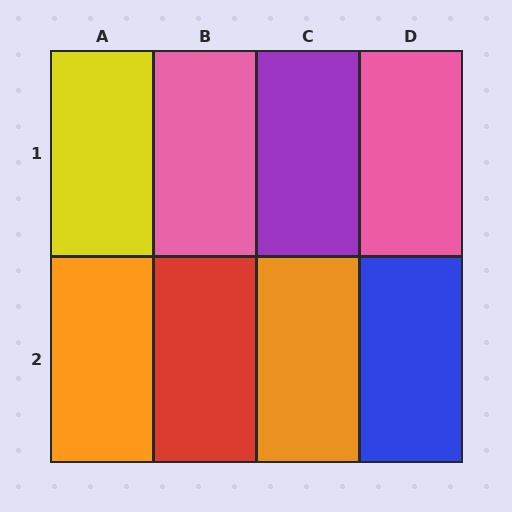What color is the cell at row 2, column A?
Orange.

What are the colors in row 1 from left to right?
Yellow, pink, purple, pink.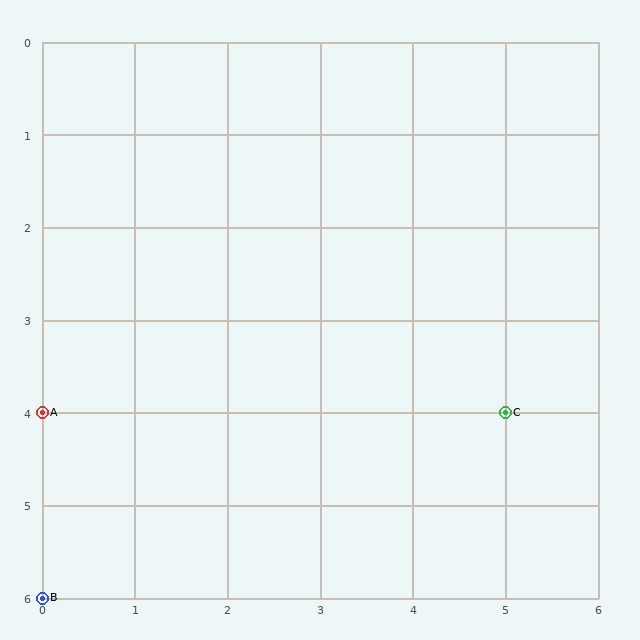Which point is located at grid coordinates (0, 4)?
Point A is at (0, 4).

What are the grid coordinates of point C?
Point C is at grid coordinates (5, 4).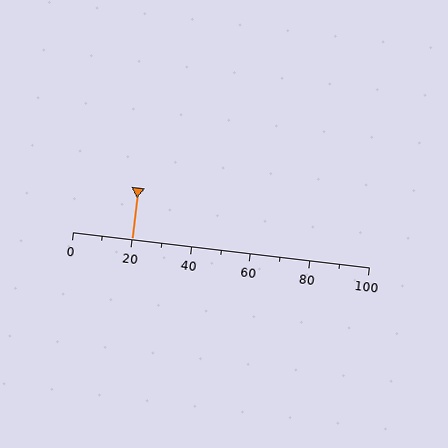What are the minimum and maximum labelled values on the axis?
The axis runs from 0 to 100.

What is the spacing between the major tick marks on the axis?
The major ticks are spaced 20 apart.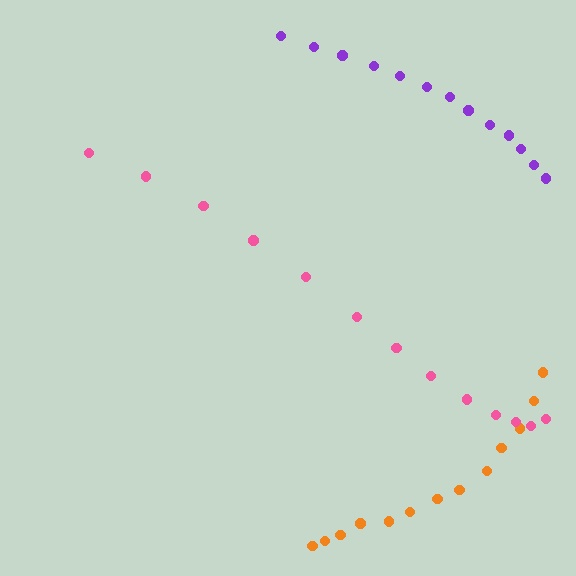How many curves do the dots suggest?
There are 3 distinct paths.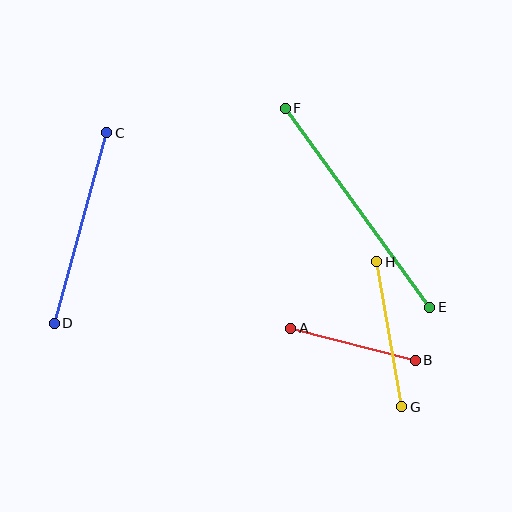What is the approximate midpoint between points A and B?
The midpoint is at approximately (353, 344) pixels.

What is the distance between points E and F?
The distance is approximately 246 pixels.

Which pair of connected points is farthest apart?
Points E and F are farthest apart.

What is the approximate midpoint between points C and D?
The midpoint is at approximately (80, 228) pixels.